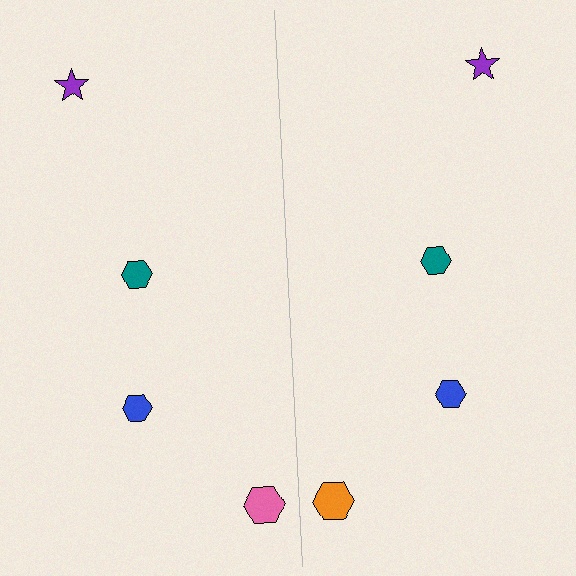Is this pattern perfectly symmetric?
No, the pattern is not perfectly symmetric. The orange hexagon on the right side breaks the symmetry — its mirror counterpart is pink.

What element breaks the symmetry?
The orange hexagon on the right side breaks the symmetry — its mirror counterpart is pink.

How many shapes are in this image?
There are 8 shapes in this image.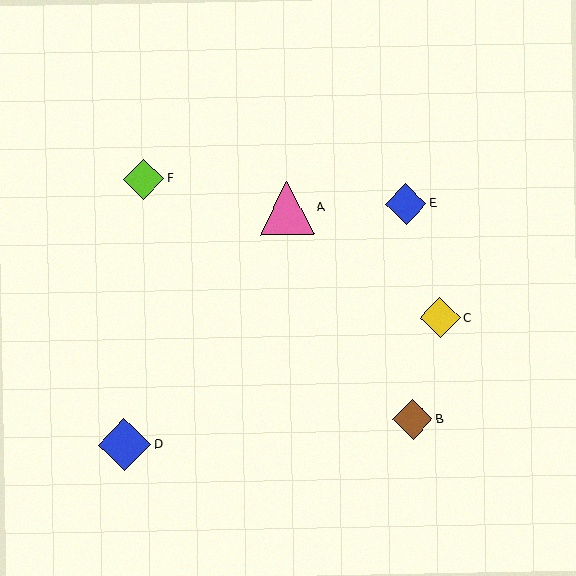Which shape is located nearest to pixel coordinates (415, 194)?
The blue diamond (labeled E) at (406, 204) is nearest to that location.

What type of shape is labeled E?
Shape E is a blue diamond.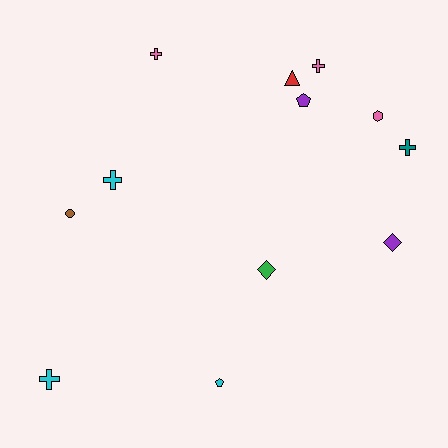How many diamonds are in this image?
There are 2 diamonds.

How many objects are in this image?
There are 12 objects.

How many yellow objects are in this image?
There are no yellow objects.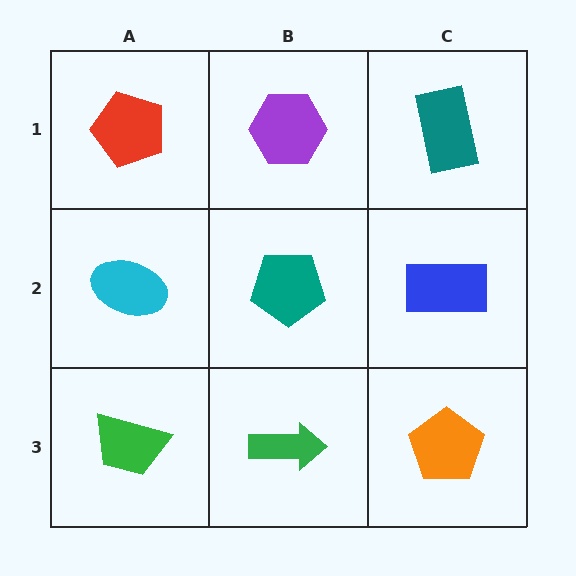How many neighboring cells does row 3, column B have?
3.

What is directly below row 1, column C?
A blue rectangle.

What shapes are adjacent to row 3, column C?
A blue rectangle (row 2, column C), a green arrow (row 3, column B).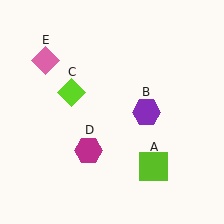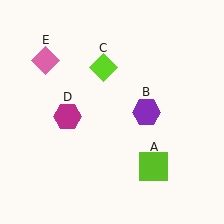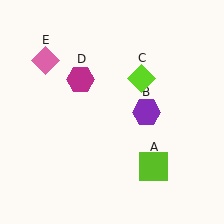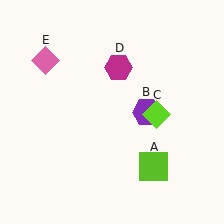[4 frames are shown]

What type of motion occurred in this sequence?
The lime diamond (object C), magenta hexagon (object D) rotated clockwise around the center of the scene.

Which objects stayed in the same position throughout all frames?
Lime square (object A) and purple hexagon (object B) and pink diamond (object E) remained stationary.